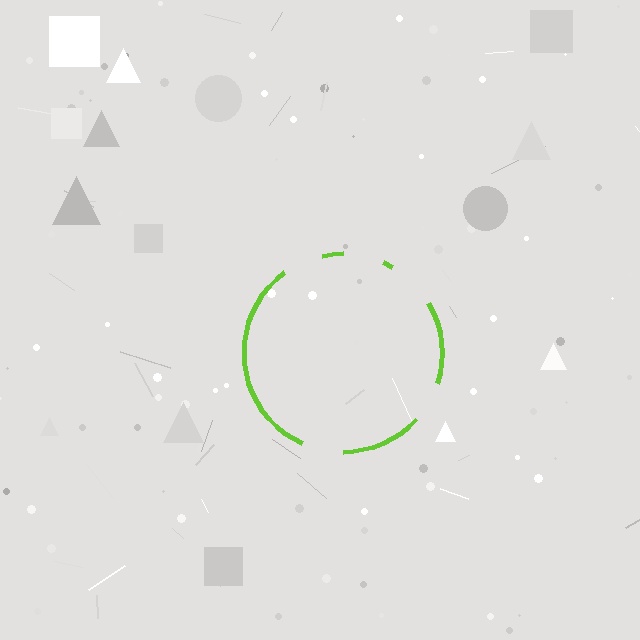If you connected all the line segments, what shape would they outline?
They would outline a circle.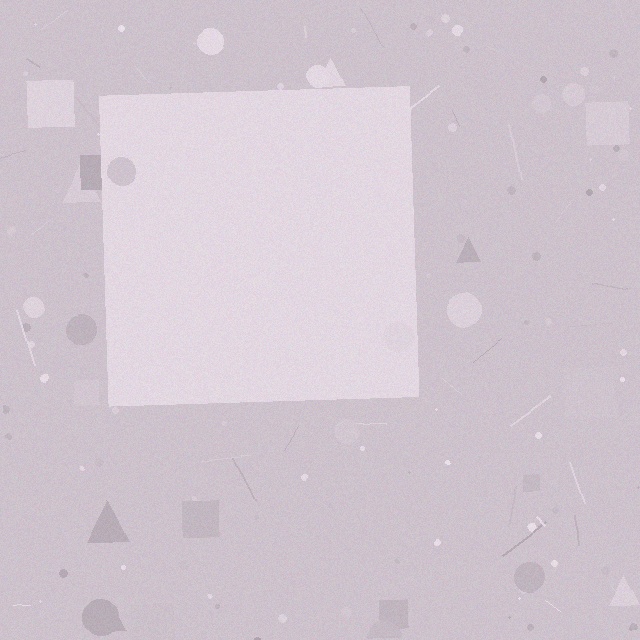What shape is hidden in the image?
A square is hidden in the image.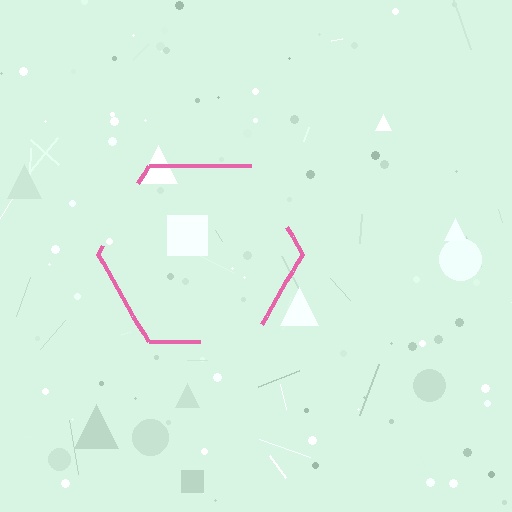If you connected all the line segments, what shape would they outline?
They would outline a hexagon.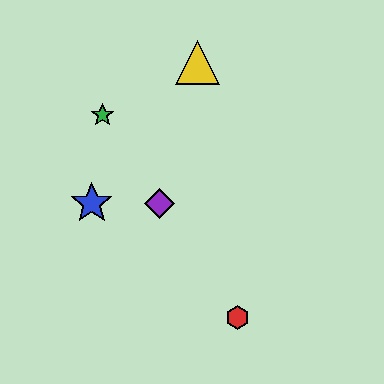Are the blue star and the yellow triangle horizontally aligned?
No, the blue star is at y≈203 and the yellow triangle is at y≈62.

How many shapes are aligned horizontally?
2 shapes (the blue star, the purple diamond) are aligned horizontally.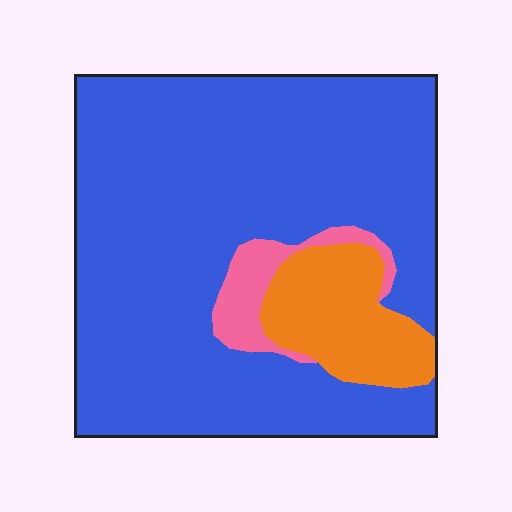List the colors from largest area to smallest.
From largest to smallest: blue, orange, pink.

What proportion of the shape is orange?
Orange covers around 15% of the shape.